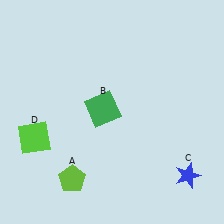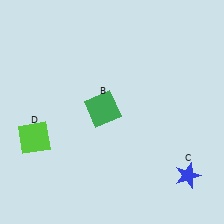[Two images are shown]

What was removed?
The lime pentagon (A) was removed in Image 2.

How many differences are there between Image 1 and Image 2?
There is 1 difference between the two images.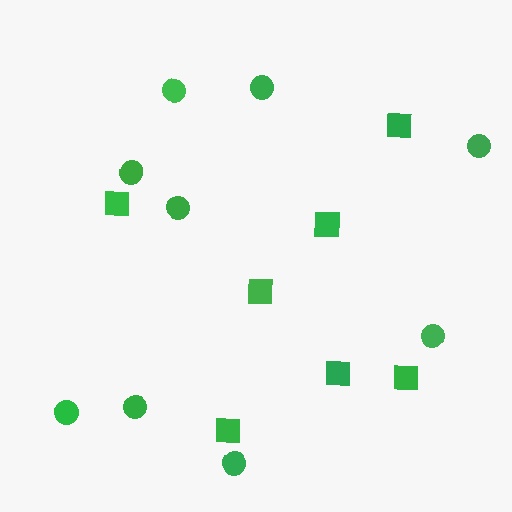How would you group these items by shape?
There are 2 groups: one group of squares (7) and one group of circles (9).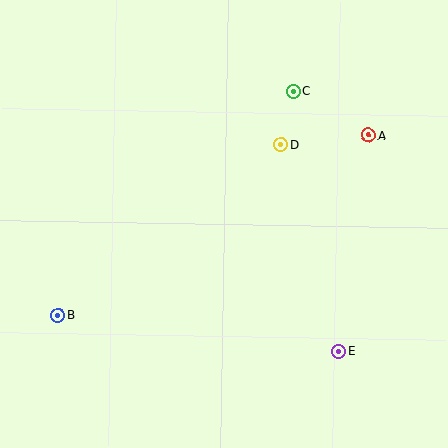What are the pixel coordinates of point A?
Point A is at (368, 135).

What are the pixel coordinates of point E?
Point E is at (339, 351).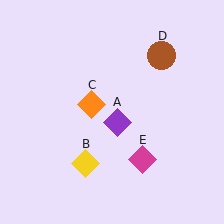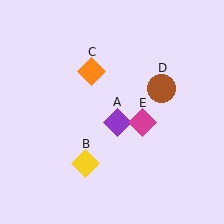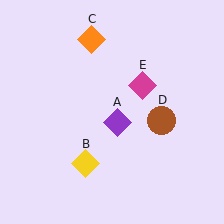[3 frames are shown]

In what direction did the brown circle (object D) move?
The brown circle (object D) moved down.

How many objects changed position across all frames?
3 objects changed position: orange diamond (object C), brown circle (object D), magenta diamond (object E).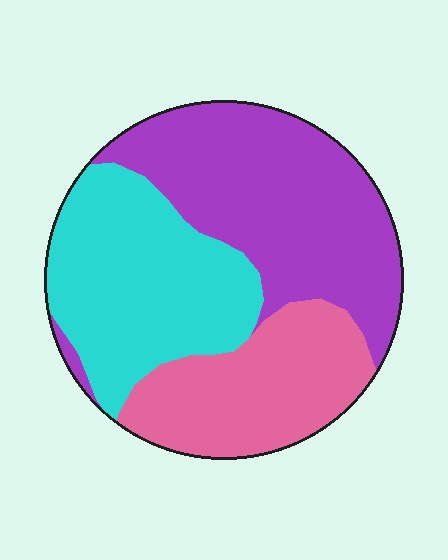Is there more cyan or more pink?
Cyan.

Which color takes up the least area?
Pink, at roughly 25%.